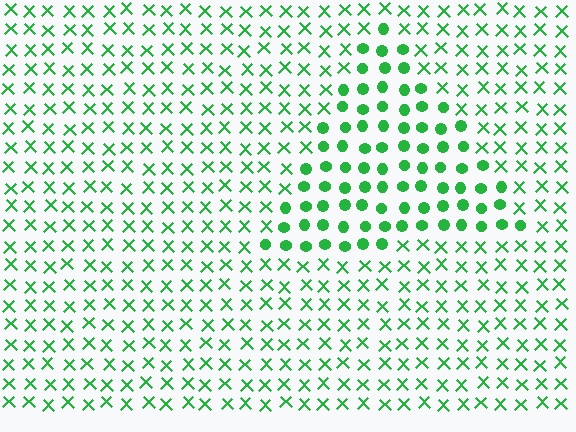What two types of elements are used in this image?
The image uses circles inside the triangle region and X marks outside it.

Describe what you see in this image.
The image is filled with small green elements arranged in a uniform grid. A triangle-shaped region contains circles, while the surrounding area contains X marks. The boundary is defined purely by the change in element shape.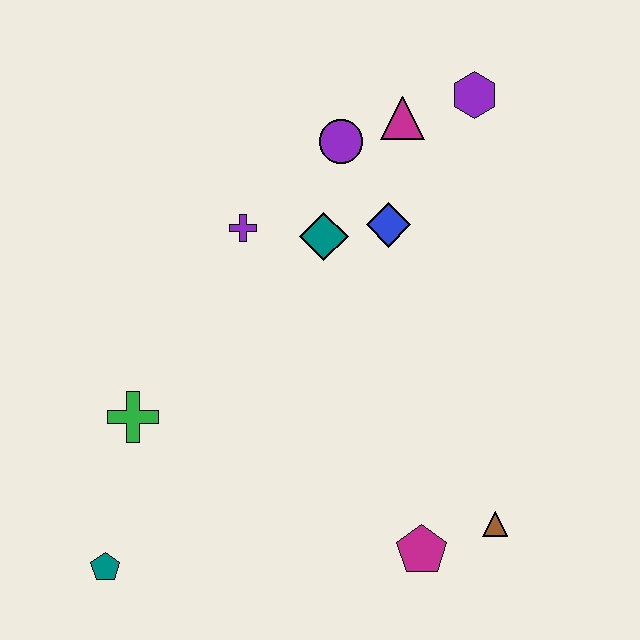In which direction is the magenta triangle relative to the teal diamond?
The magenta triangle is above the teal diamond.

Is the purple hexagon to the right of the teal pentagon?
Yes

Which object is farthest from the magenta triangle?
The teal pentagon is farthest from the magenta triangle.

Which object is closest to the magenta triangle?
The purple circle is closest to the magenta triangle.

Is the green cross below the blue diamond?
Yes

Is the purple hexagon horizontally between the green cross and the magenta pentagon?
No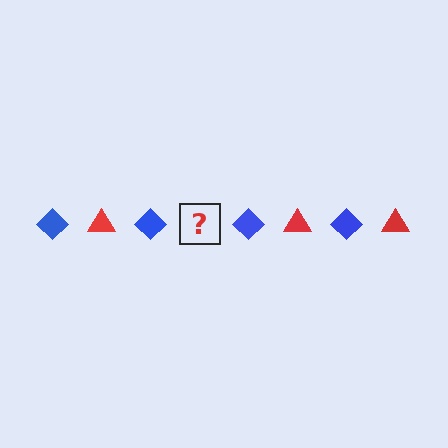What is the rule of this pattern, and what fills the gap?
The rule is that the pattern alternates between blue diamond and red triangle. The gap should be filled with a red triangle.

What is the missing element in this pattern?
The missing element is a red triangle.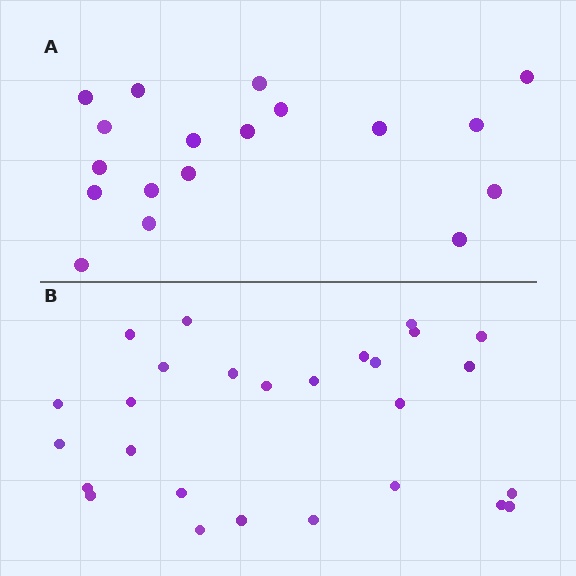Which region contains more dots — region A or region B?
Region B (the bottom region) has more dots.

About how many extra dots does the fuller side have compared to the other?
Region B has roughly 8 or so more dots than region A.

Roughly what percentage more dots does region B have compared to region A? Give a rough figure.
About 50% more.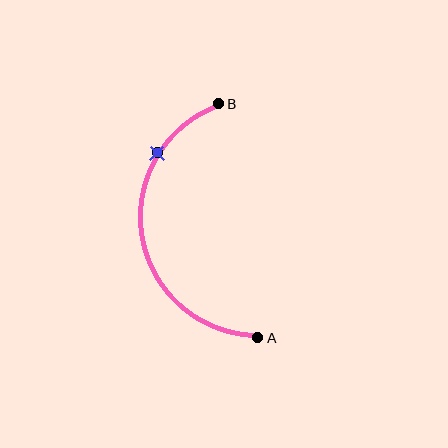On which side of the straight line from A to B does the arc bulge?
The arc bulges to the left of the straight line connecting A and B.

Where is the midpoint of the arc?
The arc midpoint is the point on the curve farthest from the straight line joining A and B. It sits to the left of that line.